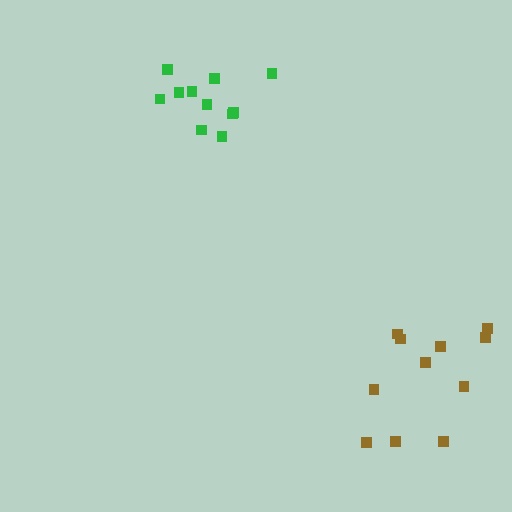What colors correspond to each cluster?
The clusters are colored: brown, green.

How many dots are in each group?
Group 1: 11 dots, Group 2: 11 dots (22 total).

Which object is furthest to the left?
The green cluster is leftmost.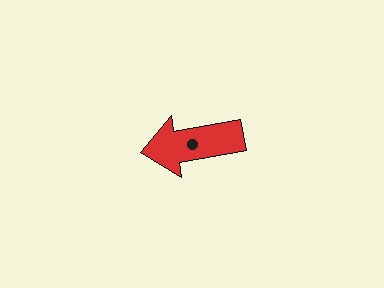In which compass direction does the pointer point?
West.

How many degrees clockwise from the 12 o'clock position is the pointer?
Approximately 260 degrees.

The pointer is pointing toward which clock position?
Roughly 9 o'clock.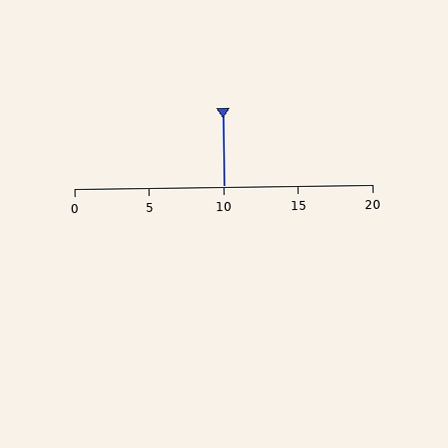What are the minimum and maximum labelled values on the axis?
The axis runs from 0 to 20.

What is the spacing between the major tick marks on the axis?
The major ticks are spaced 5 apart.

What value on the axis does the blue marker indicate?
The marker indicates approximately 10.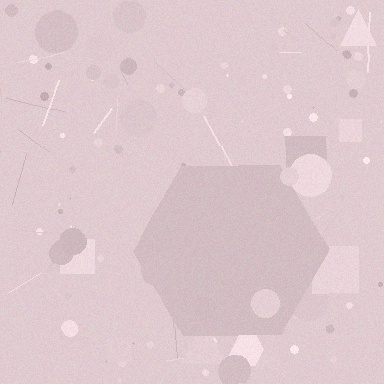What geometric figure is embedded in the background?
A hexagon is embedded in the background.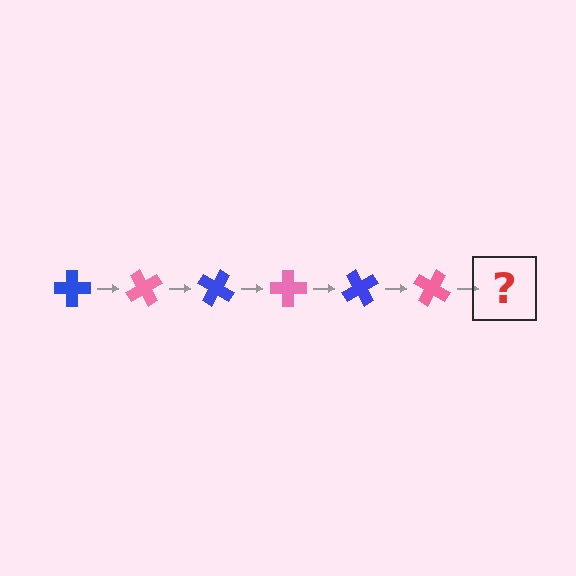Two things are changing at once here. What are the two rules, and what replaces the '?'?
The two rules are that it rotates 60 degrees each step and the color cycles through blue and pink. The '?' should be a blue cross, rotated 360 degrees from the start.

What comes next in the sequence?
The next element should be a blue cross, rotated 360 degrees from the start.